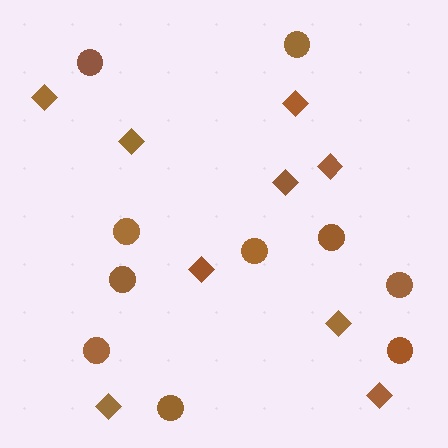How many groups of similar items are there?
There are 2 groups: one group of diamonds (9) and one group of circles (10).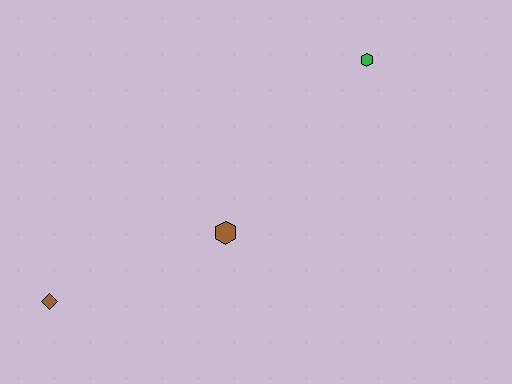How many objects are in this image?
There are 3 objects.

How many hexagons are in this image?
There are 2 hexagons.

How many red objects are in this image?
There are no red objects.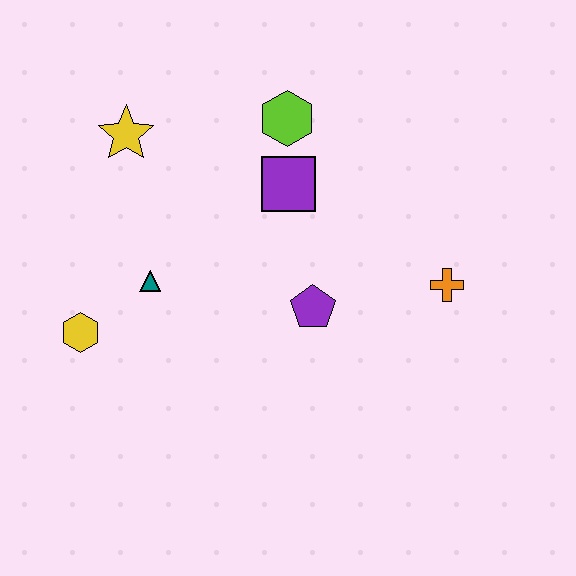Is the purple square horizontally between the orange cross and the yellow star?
Yes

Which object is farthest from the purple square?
The yellow hexagon is farthest from the purple square.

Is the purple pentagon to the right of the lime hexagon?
Yes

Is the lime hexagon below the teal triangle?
No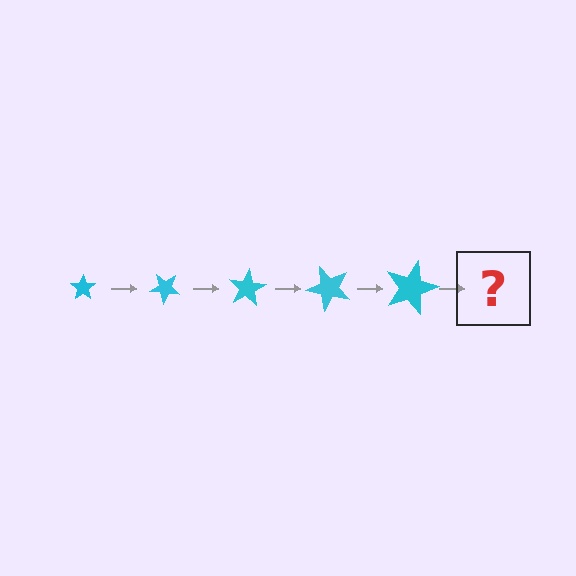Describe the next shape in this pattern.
It should be a star, larger than the previous one and rotated 200 degrees from the start.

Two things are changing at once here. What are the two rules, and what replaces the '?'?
The two rules are that the star grows larger each step and it rotates 40 degrees each step. The '?' should be a star, larger than the previous one and rotated 200 degrees from the start.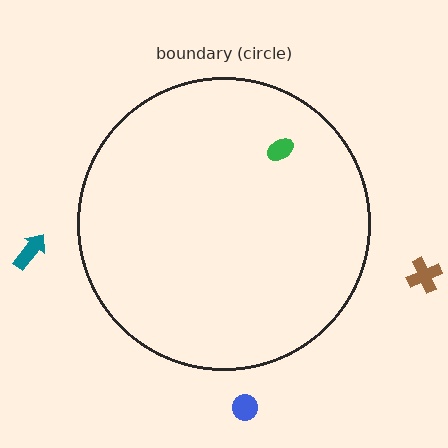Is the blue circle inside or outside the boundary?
Outside.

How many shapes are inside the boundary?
1 inside, 3 outside.